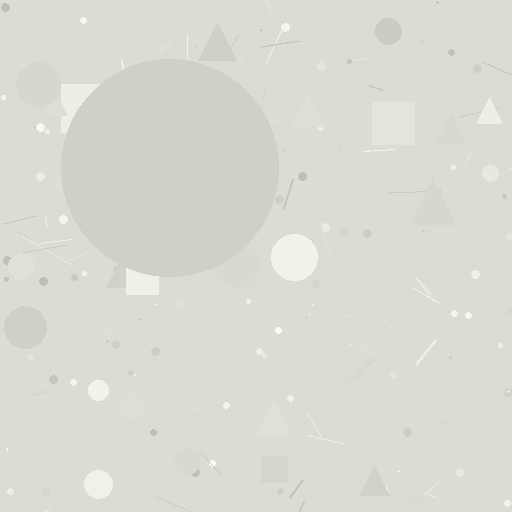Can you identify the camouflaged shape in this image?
The camouflaged shape is a circle.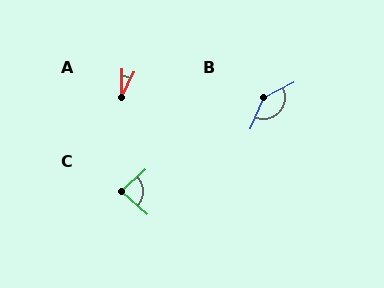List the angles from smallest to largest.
A (27°), C (84°), B (141°).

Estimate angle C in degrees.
Approximately 84 degrees.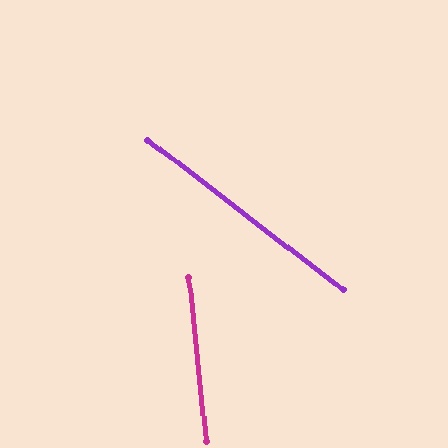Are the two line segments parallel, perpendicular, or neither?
Neither parallel nor perpendicular — they differ by about 47°.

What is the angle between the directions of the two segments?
Approximately 47 degrees.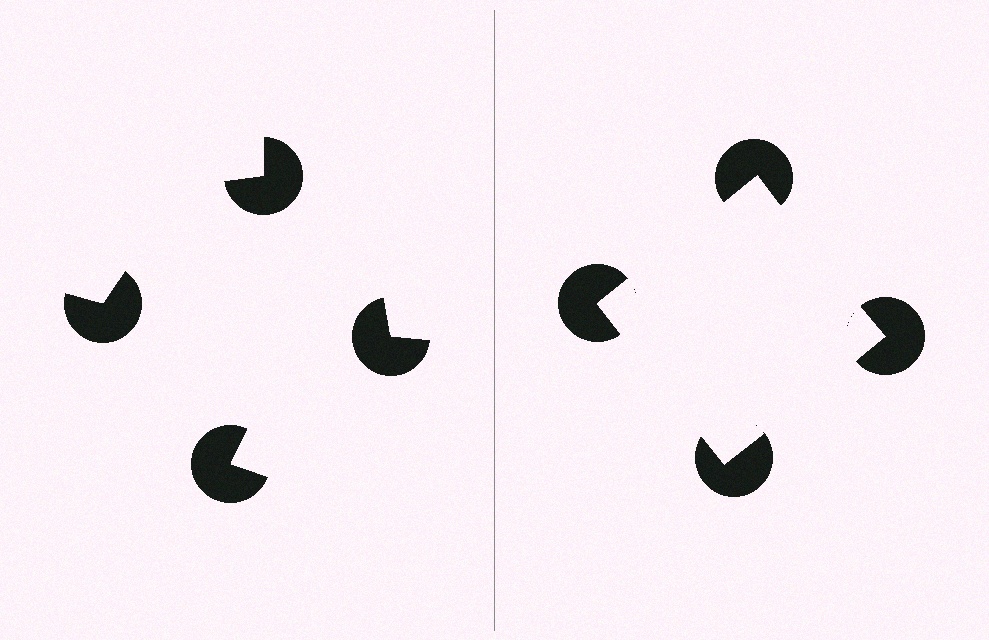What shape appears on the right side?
An illusory square.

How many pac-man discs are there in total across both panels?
8 — 4 on each side.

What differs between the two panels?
The pac-man discs are positioned identically on both sides; only the wedge orientations differ. On the right they align to a square; on the left they are misaligned.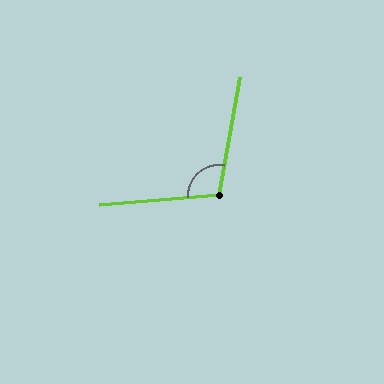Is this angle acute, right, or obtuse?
It is obtuse.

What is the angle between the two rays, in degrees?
Approximately 105 degrees.